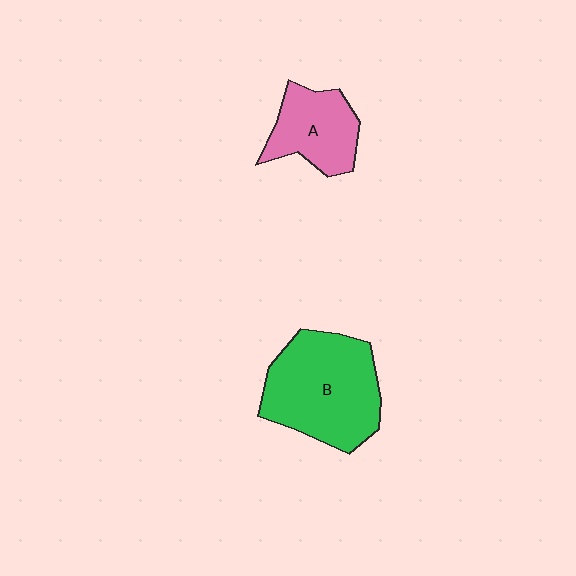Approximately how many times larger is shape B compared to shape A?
Approximately 1.8 times.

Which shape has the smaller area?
Shape A (pink).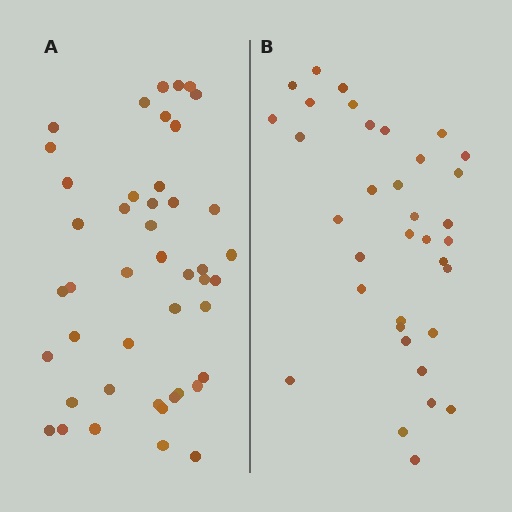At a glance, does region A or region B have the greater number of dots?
Region A (the left region) has more dots.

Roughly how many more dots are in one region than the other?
Region A has roughly 10 or so more dots than region B.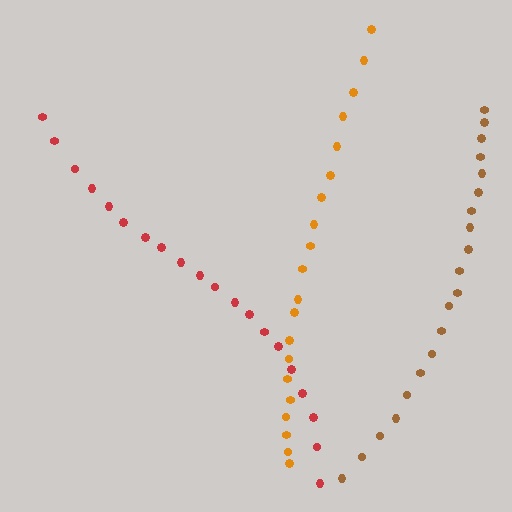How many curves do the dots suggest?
There are 3 distinct paths.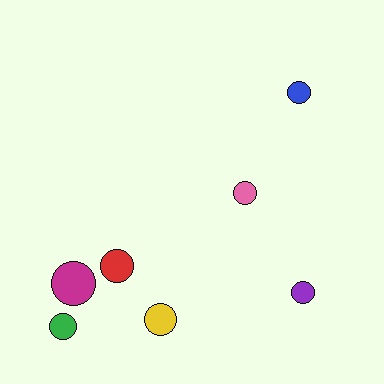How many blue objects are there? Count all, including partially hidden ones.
There is 1 blue object.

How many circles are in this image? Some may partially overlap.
There are 7 circles.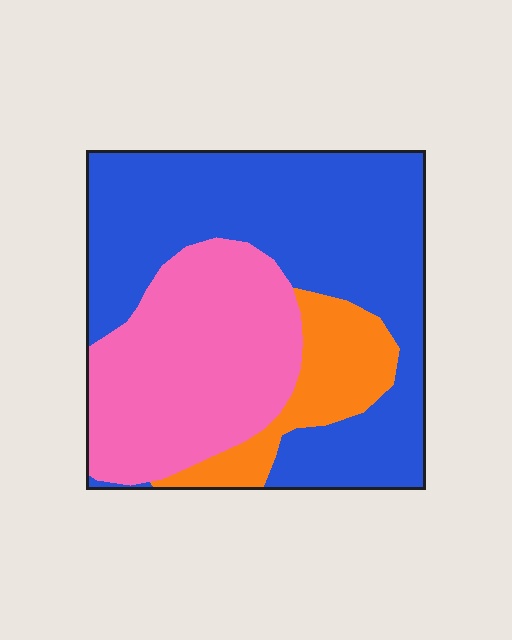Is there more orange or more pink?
Pink.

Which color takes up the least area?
Orange, at roughly 15%.